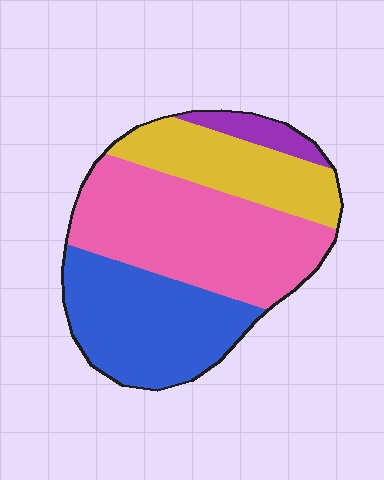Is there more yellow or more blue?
Blue.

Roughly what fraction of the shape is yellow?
Yellow covers roughly 20% of the shape.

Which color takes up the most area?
Pink, at roughly 40%.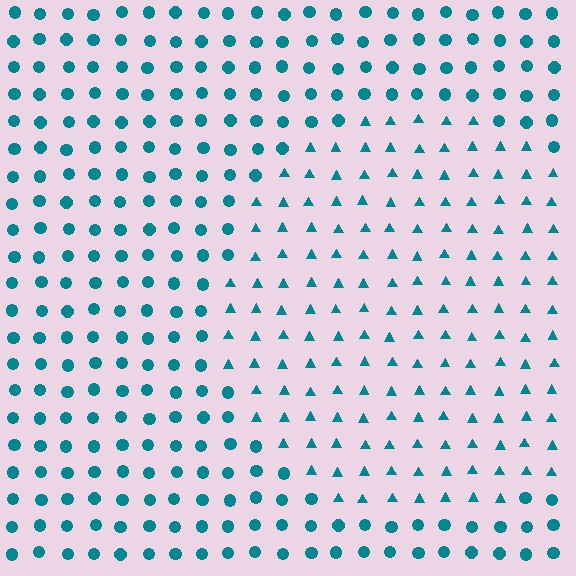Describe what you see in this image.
The image is filled with small teal elements arranged in a uniform grid. A circle-shaped region contains triangles, while the surrounding area contains circles. The boundary is defined purely by the change in element shape.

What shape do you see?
I see a circle.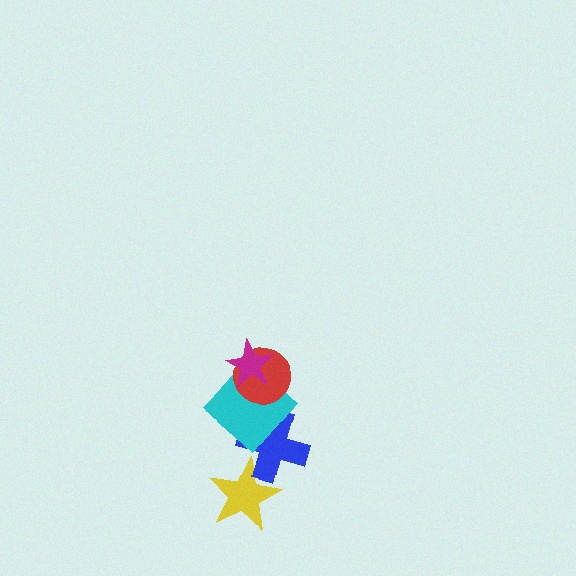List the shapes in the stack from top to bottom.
From top to bottom: the magenta star, the red circle, the cyan diamond, the blue cross, the yellow star.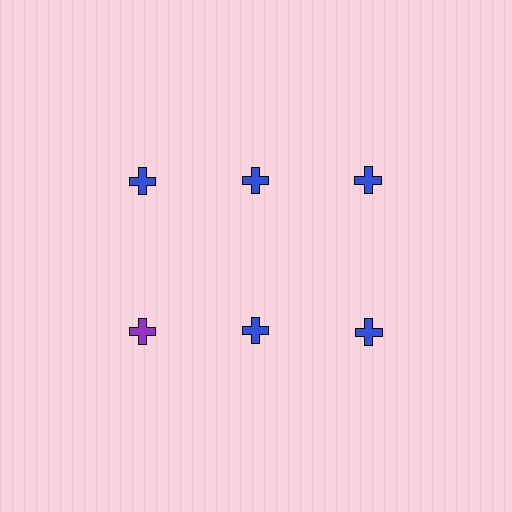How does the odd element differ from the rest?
It has a different color: purple instead of blue.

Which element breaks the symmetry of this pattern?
The purple cross in the second row, leftmost column breaks the symmetry. All other shapes are blue crosses.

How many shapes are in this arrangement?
There are 6 shapes arranged in a grid pattern.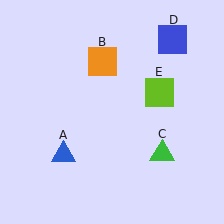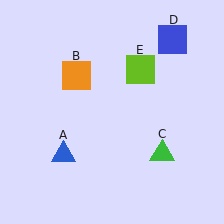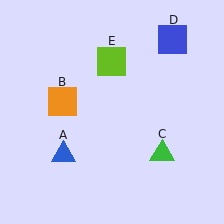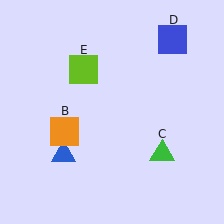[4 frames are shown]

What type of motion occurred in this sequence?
The orange square (object B), lime square (object E) rotated counterclockwise around the center of the scene.